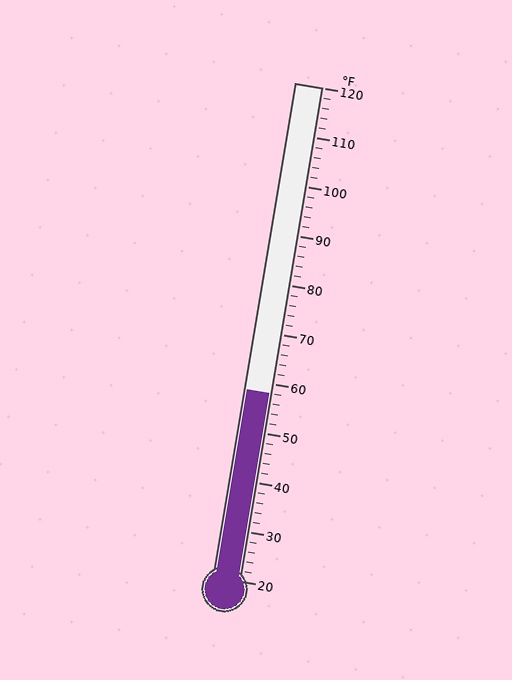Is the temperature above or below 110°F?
The temperature is below 110°F.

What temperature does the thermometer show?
The thermometer shows approximately 58°F.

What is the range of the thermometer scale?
The thermometer scale ranges from 20°F to 120°F.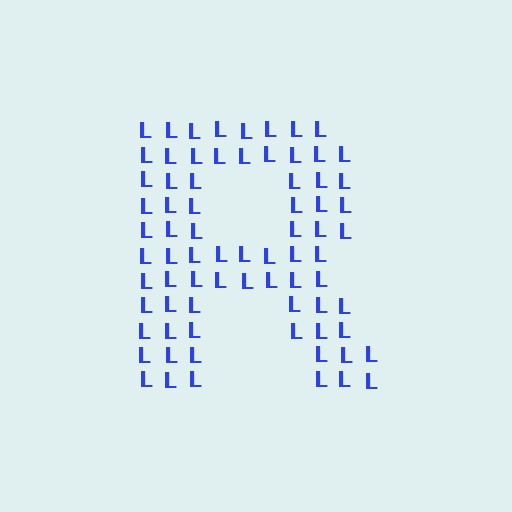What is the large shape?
The large shape is the letter R.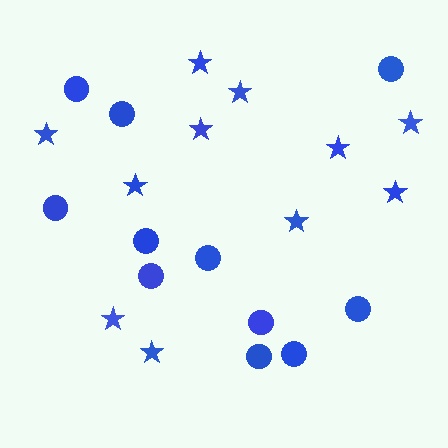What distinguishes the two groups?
There are 2 groups: one group of circles (11) and one group of stars (11).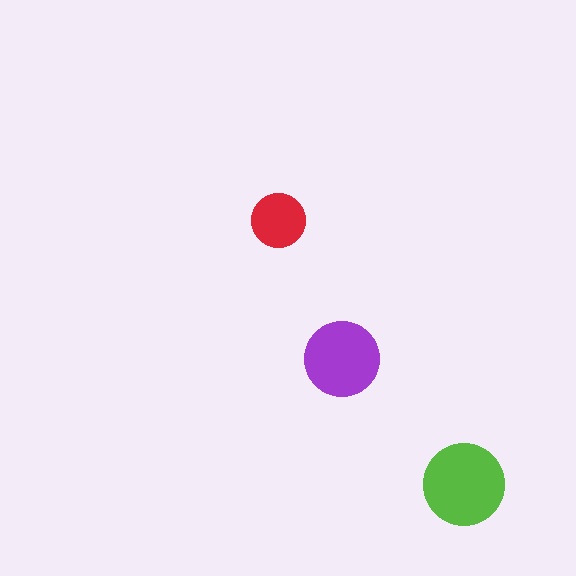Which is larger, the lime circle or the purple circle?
The lime one.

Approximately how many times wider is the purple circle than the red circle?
About 1.5 times wider.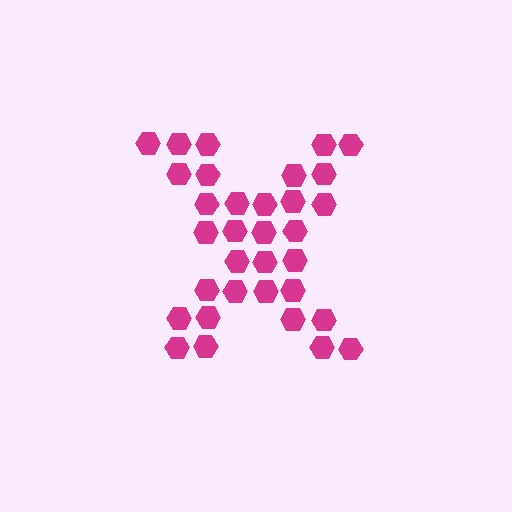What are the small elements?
The small elements are hexagons.